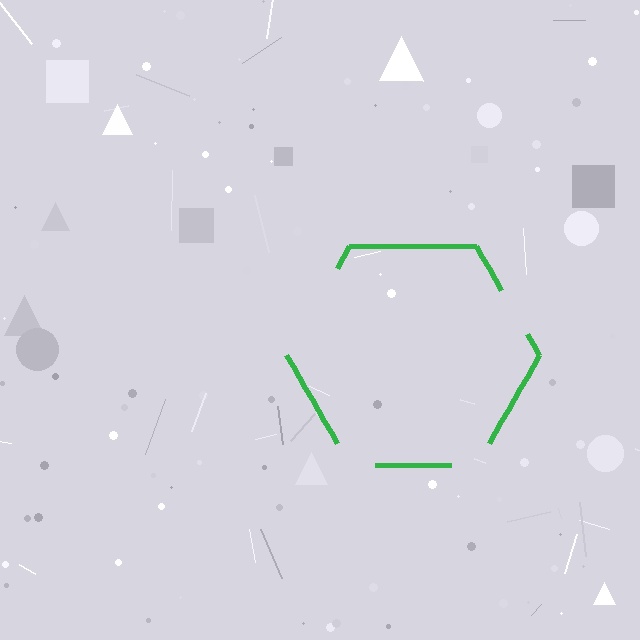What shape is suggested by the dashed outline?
The dashed outline suggests a hexagon.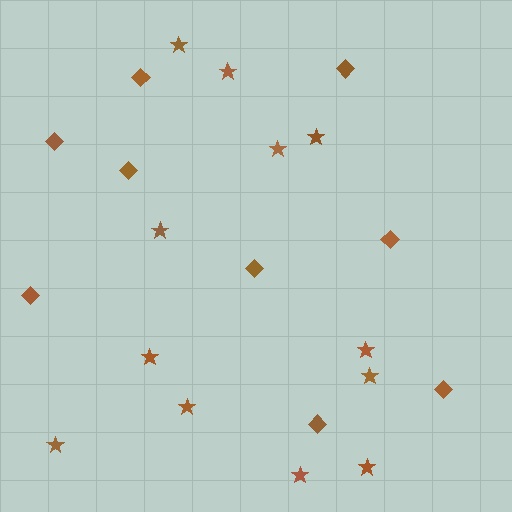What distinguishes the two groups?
There are 2 groups: one group of stars (12) and one group of diamonds (9).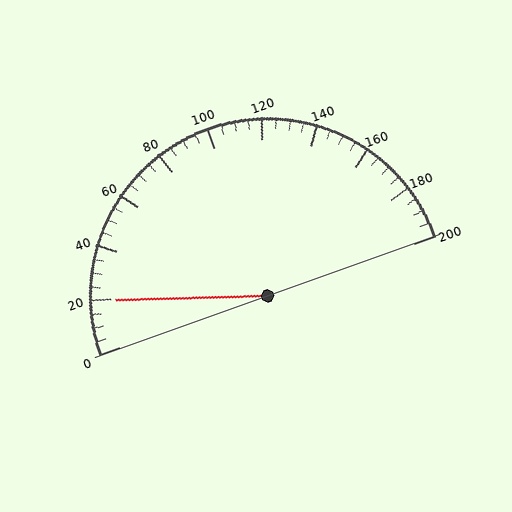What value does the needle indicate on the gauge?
The needle indicates approximately 20.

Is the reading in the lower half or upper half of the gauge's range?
The reading is in the lower half of the range (0 to 200).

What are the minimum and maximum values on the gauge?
The gauge ranges from 0 to 200.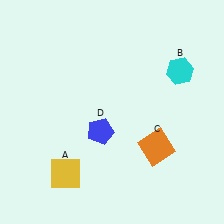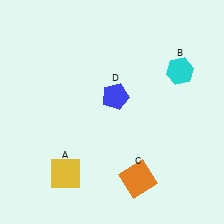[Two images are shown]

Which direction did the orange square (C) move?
The orange square (C) moved down.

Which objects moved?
The objects that moved are: the orange square (C), the blue pentagon (D).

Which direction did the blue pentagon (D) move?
The blue pentagon (D) moved up.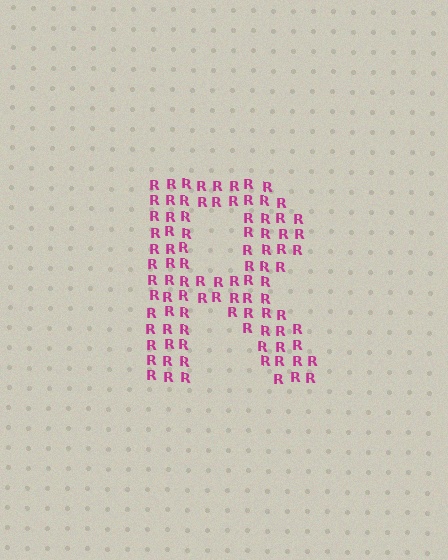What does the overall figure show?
The overall figure shows the letter R.